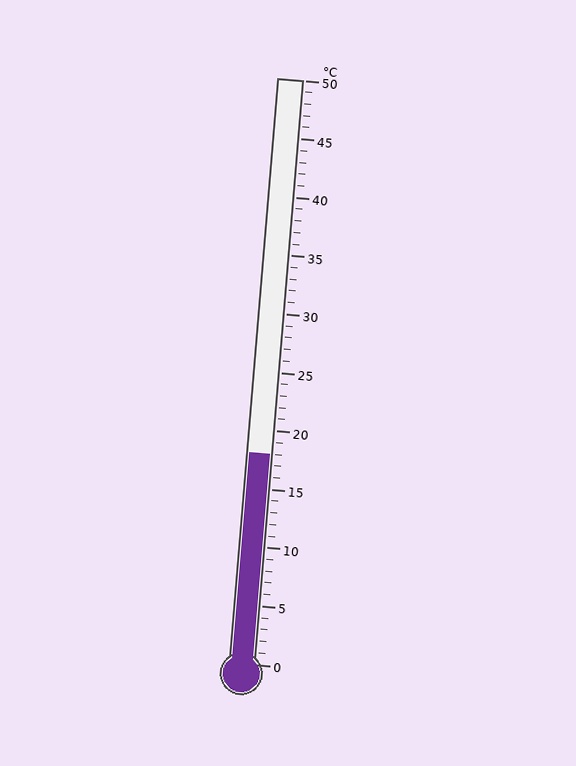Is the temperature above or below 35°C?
The temperature is below 35°C.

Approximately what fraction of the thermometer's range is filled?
The thermometer is filled to approximately 35% of its range.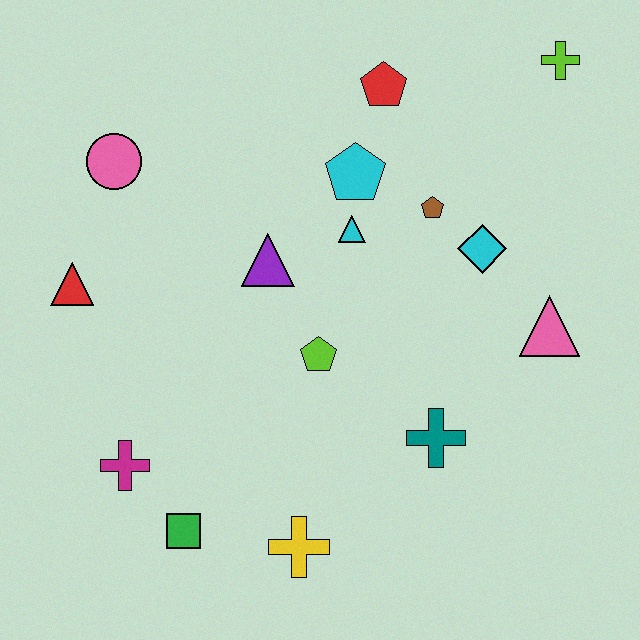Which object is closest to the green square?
The magenta cross is closest to the green square.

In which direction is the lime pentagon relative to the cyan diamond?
The lime pentagon is to the left of the cyan diamond.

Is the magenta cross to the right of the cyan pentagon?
No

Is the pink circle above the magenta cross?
Yes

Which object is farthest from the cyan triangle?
The green square is farthest from the cyan triangle.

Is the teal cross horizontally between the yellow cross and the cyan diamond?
Yes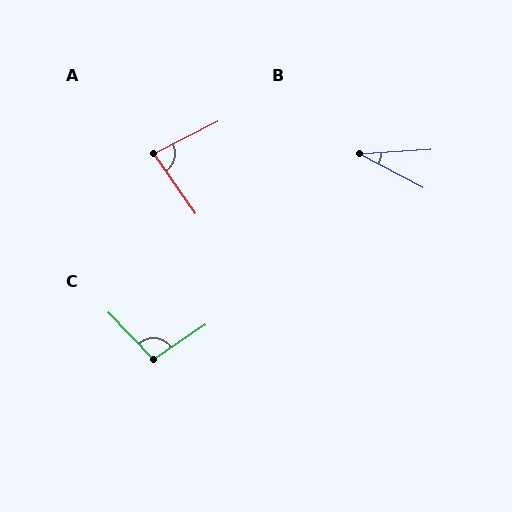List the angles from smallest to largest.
B (31°), A (82°), C (100°).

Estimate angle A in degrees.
Approximately 82 degrees.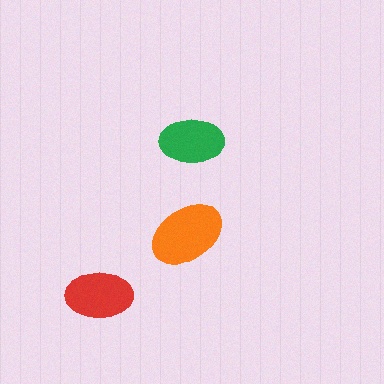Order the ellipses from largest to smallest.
the orange one, the red one, the green one.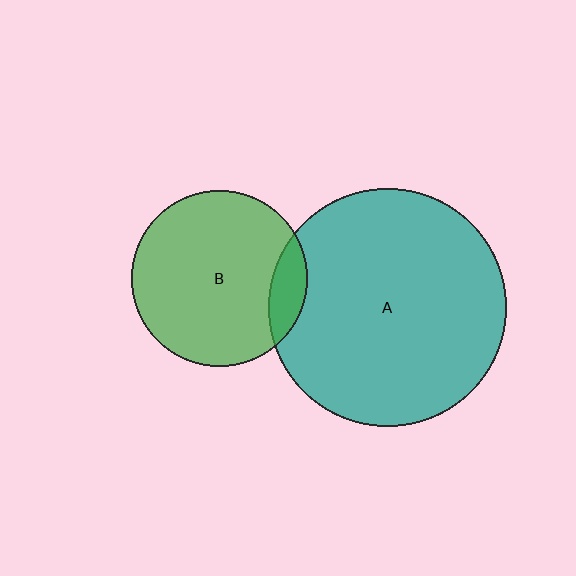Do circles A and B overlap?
Yes.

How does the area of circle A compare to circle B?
Approximately 1.8 times.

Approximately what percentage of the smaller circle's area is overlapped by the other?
Approximately 10%.